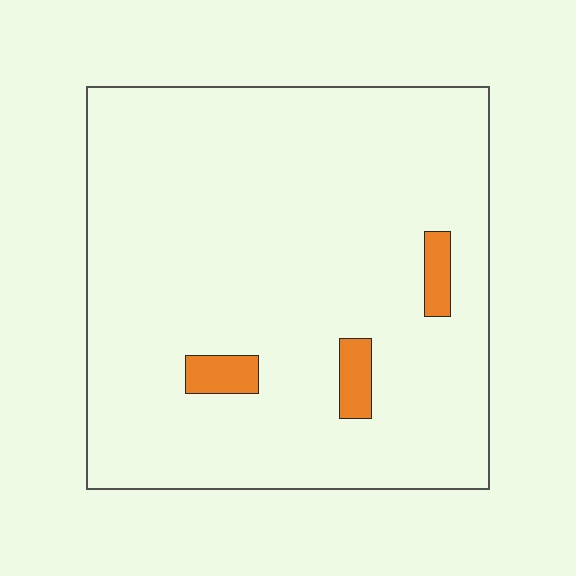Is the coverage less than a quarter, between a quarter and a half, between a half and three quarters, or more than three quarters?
Less than a quarter.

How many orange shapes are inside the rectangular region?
3.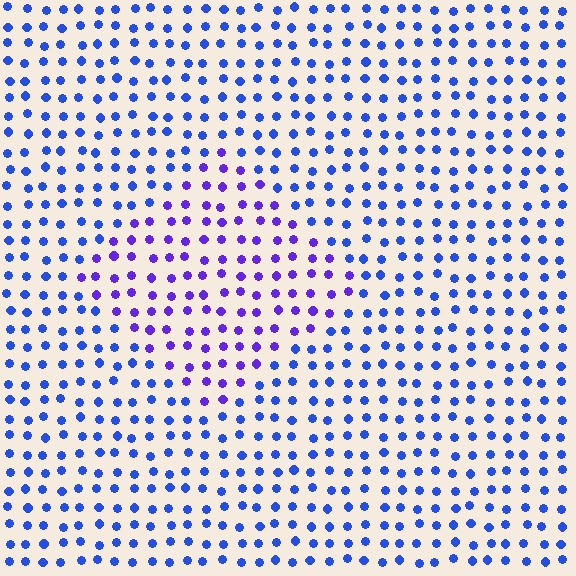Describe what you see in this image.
The image is filled with small blue elements in a uniform arrangement. A diamond-shaped region is visible where the elements are tinted to a slightly different hue, forming a subtle color boundary.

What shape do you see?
I see a diamond.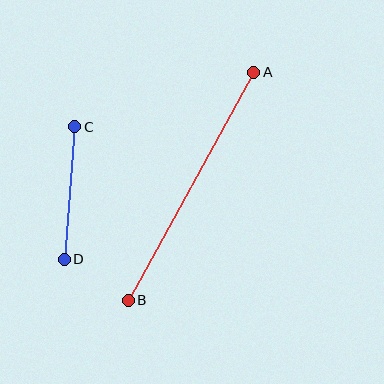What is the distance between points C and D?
The distance is approximately 133 pixels.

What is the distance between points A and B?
The distance is approximately 260 pixels.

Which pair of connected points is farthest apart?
Points A and B are farthest apart.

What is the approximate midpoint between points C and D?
The midpoint is at approximately (70, 193) pixels.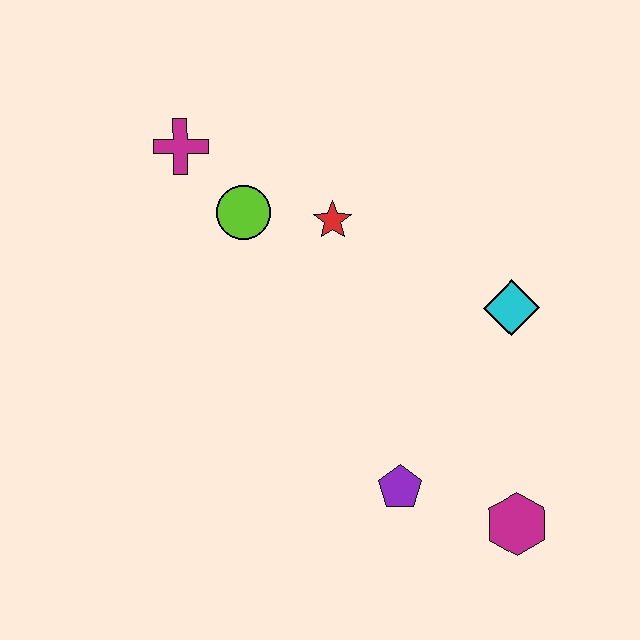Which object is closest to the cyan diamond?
The red star is closest to the cyan diamond.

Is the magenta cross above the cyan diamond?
Yes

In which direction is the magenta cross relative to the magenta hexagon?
The magenta cross is above the magenta hexagon.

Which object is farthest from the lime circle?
The magenta hexagon is farthest from the lime circle.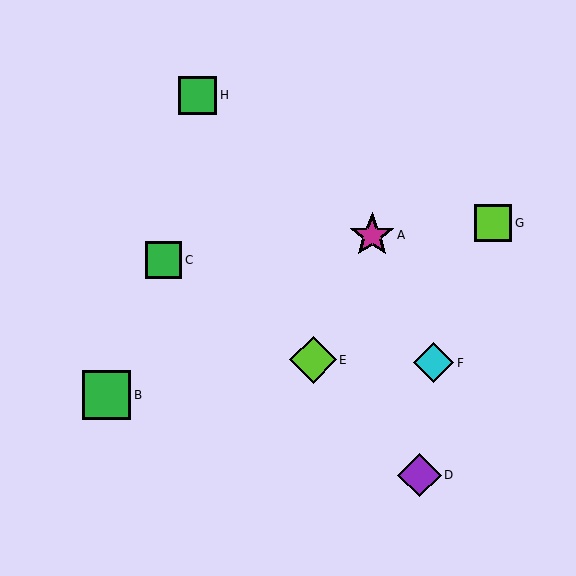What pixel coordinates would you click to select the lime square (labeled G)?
Click at (493, 223) to select the lime square G.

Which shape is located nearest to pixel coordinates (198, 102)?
The green square (labeled H) at (198, 95) is nearest to that location.